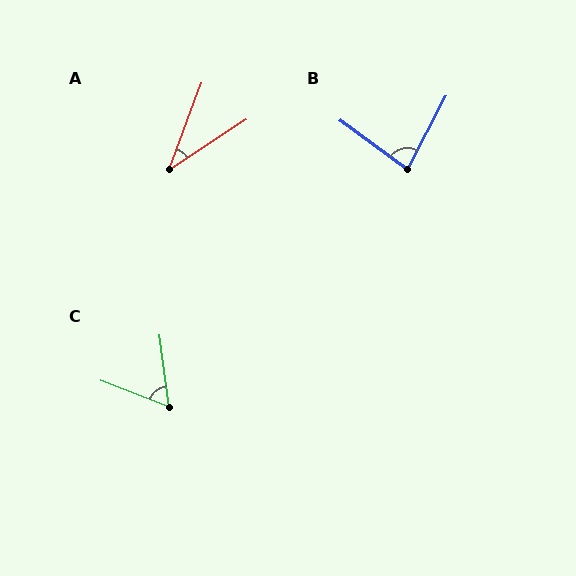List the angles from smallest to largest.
A (37°), C (61°), B (82°).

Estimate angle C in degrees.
Approximately 61 degrees.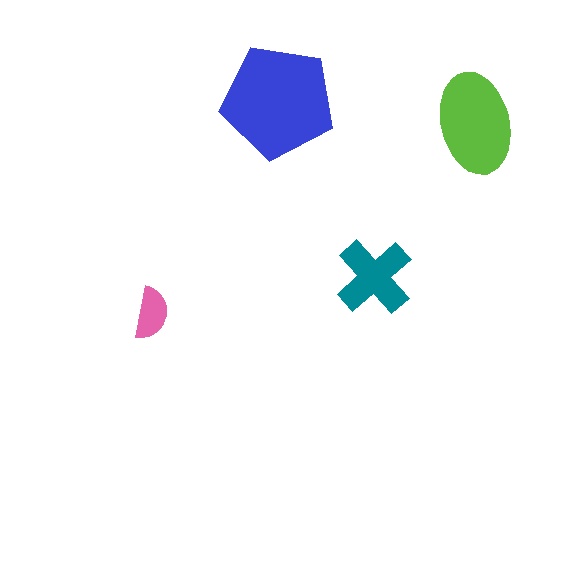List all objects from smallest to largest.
The pink semicircle, the teal cross, the lime ellipse, the blue pentagon.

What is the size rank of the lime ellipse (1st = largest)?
2nd.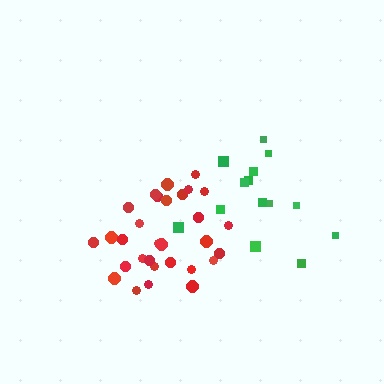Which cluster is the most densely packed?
Red.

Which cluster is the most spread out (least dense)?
Green.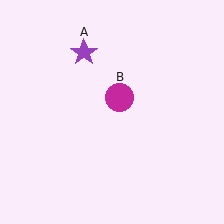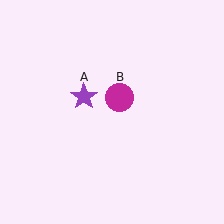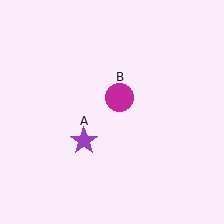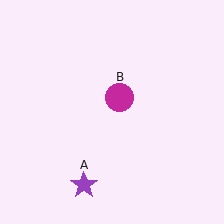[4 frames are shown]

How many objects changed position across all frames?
1 object changed position: purple star (object A).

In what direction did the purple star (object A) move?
The purple star (object A) moved down.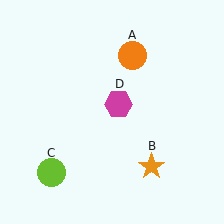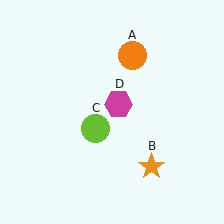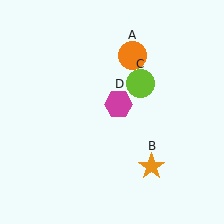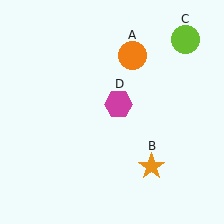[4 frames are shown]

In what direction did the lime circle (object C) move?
The lime circle (object C) moved up and to the right.